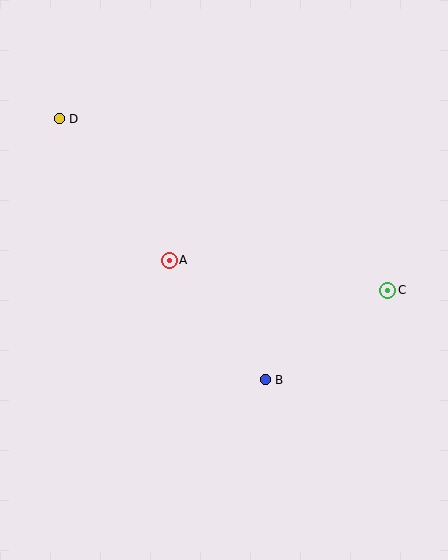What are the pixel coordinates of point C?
Point C is at (388, 290).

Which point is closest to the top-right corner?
Point C is closest to the top-right corner.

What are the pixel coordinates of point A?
Point A is at (169, 260).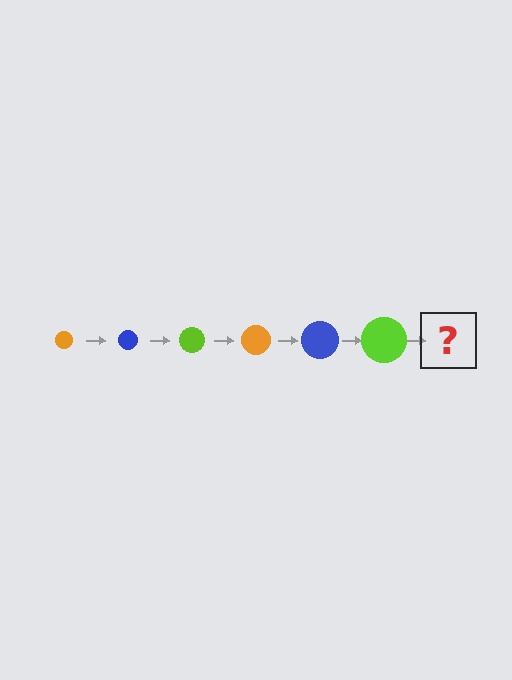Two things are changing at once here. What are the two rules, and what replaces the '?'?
The two rules are that the circle grows larger each step and the color cycles through orange, blue, and lime. The '?' should be an orange circle, larger than the previous one.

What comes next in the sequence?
The next element should be an orange circle, larger than the previous one.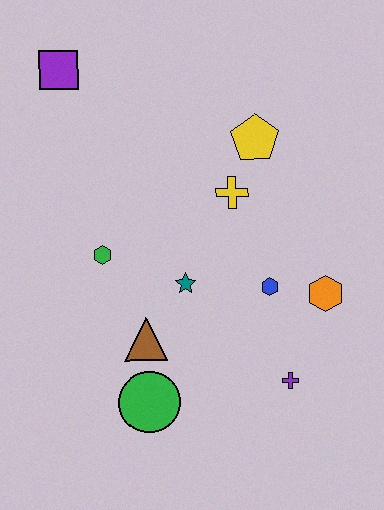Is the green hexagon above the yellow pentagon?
No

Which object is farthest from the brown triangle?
The purple square is farthest from the brown triangle.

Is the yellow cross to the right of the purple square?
Yes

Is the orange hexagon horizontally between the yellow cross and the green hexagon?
No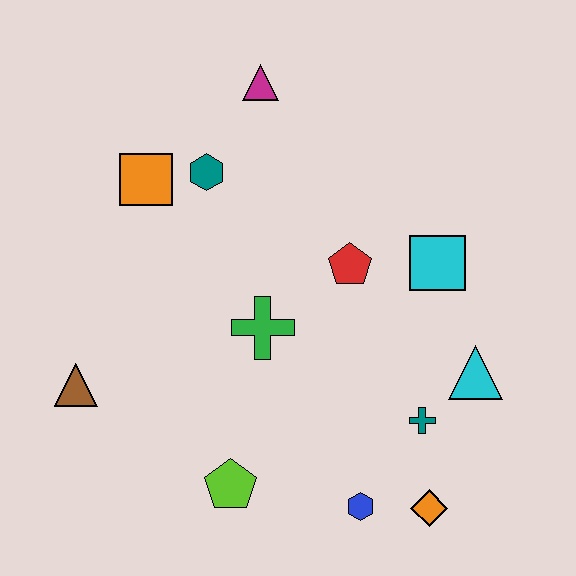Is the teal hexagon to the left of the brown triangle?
No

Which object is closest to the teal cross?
The cyan triangle is closest to the teal cross.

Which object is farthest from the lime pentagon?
The magenta triangle is farthest from the lime pentagon.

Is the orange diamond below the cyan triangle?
Yes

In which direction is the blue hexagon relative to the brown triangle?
The blue hexagon is to the right of the brown triangle.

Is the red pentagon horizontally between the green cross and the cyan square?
Yes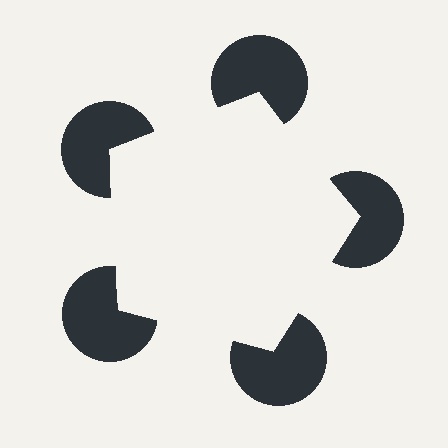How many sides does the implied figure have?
5 sides.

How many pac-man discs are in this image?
There are 5 — one at each vertex of the illusory pentagon.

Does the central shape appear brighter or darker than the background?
It typically appears slightly brighter than the background, even though no actual brightness change is drawn.